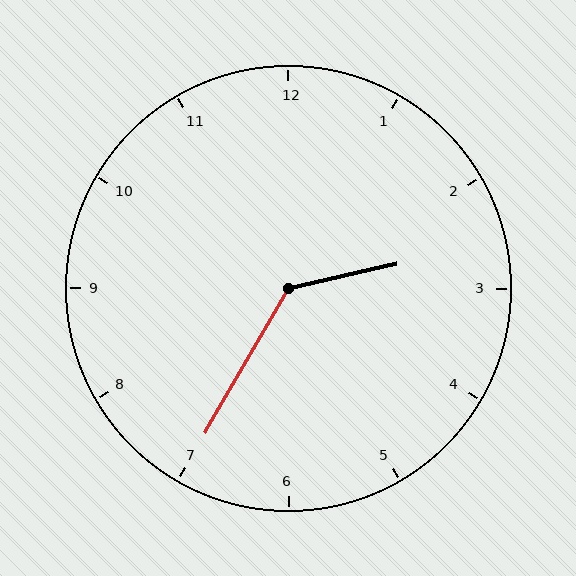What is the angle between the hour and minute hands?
Approximately 132 degrees.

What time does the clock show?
2:35.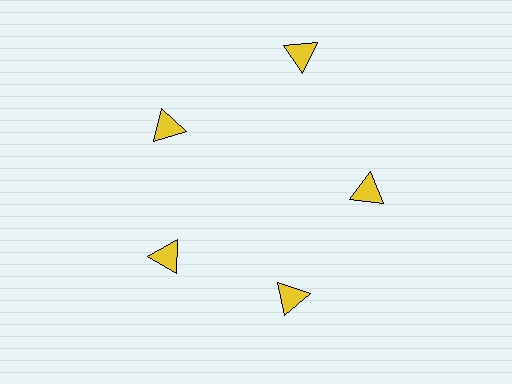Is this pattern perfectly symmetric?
No. The 5 yellow triangles are arranged in a ring, but one element near the 1 o'clock position is pushed outward from the center, breaking the 5-fold rotational symmetry.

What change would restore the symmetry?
The symmetry would be restored by moving it inward, back onto the ring so that all 5 triangles sit at equal angles and equal distance from the center.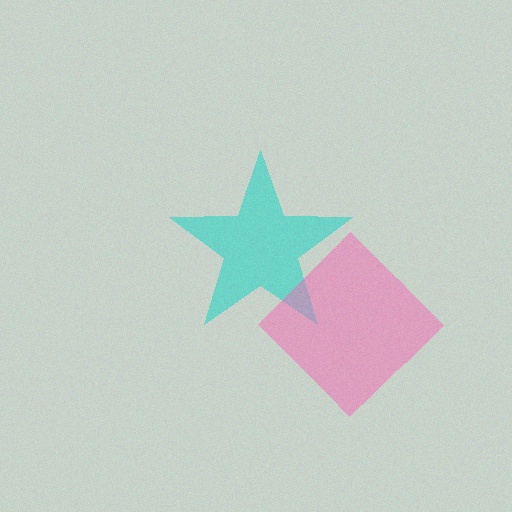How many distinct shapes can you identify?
There are 2 distinct shapes: a cyan star, a pink diamond.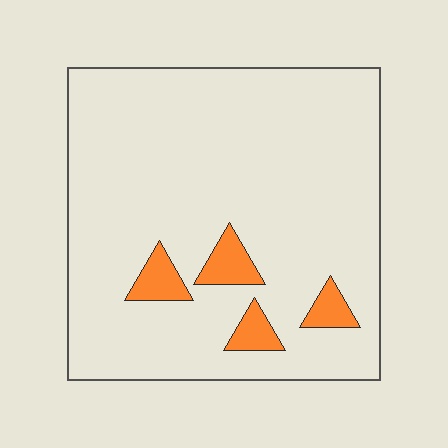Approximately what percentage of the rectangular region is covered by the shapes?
Approximately 10%.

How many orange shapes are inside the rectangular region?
4.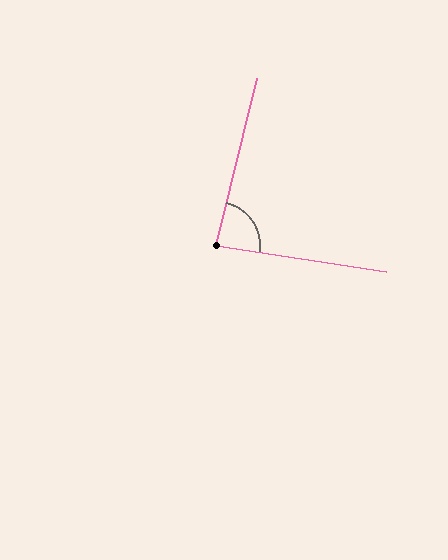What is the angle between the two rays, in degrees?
Approximately 85 degrees.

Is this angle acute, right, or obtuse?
It is acute.